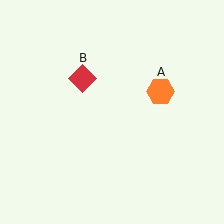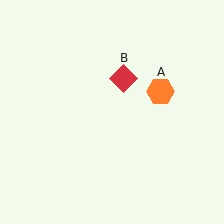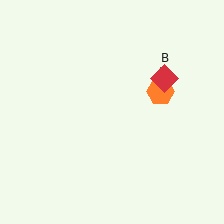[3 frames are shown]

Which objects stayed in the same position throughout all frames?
Orange hexagon (object A) remained stationary.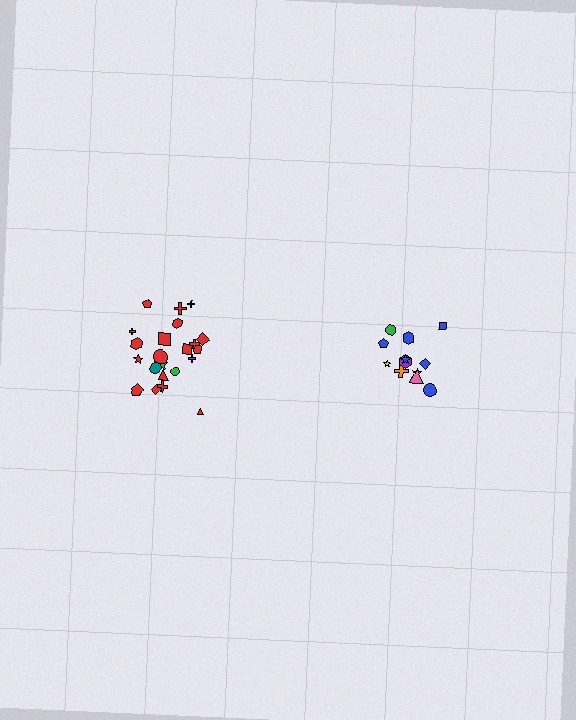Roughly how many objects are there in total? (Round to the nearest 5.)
Roughly 35 objects in total.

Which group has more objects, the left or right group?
The left group.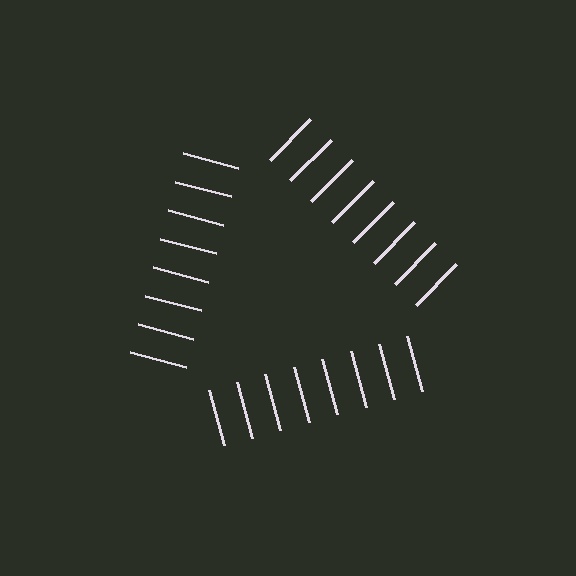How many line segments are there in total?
24 — 8 along each of the 3 edges.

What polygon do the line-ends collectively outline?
An illusory triangle — the line segments terminate on its edges but no continuous stroke is drawn.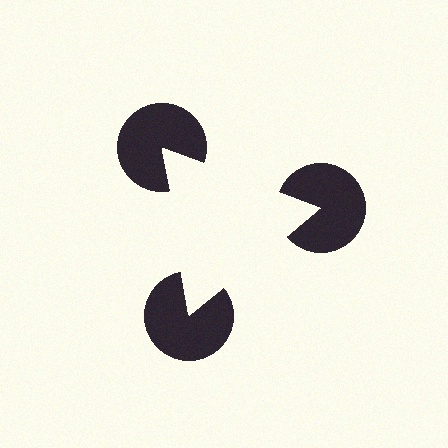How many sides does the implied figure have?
3 sides.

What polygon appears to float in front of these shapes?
An illusory triangle — its edges are inferred from the aligned wedge cuts in the pac-man discs, not physically drawn.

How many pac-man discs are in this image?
There are 3 — one at each vertex of the illusory triangle.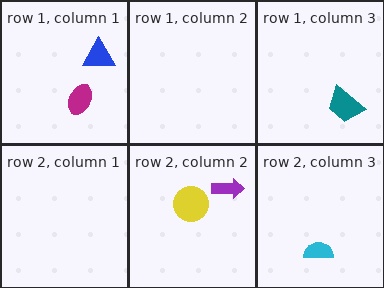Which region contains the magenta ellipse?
The row 1, column 1 region.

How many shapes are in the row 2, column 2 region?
2.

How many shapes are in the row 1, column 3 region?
1.